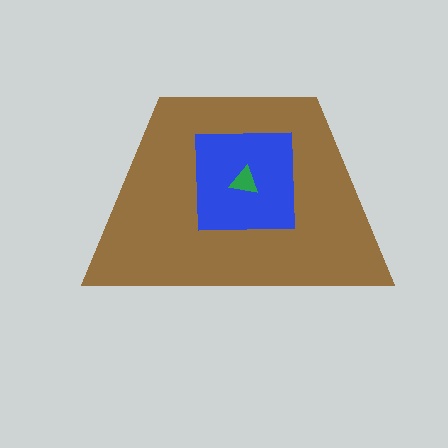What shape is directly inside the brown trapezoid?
The blue square.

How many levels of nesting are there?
3.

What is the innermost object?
The green triangle.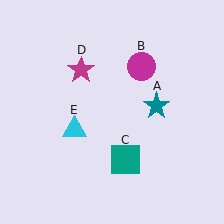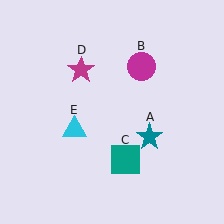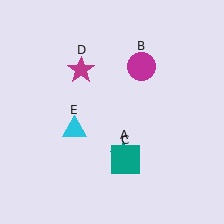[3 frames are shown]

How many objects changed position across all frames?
1 object changed position: teal star (object A).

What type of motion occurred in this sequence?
The teal star (object A) rotated clockwise around the center of the scene.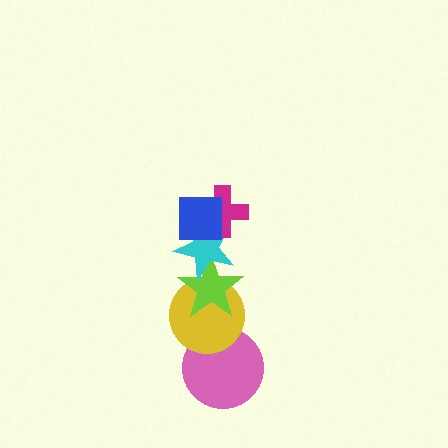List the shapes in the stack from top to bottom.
From top to bottom: the blue square, the magenta cross, the cyan star, the lime star, the yellow circle, the pink circle.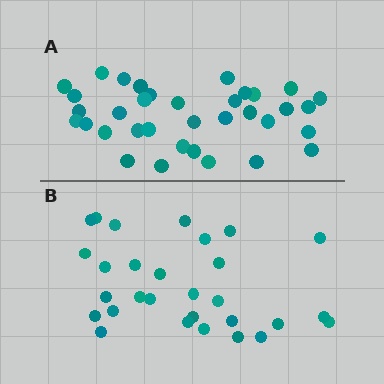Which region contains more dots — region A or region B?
Region A (the top region) has more dots.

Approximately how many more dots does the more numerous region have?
Region A has about 6 more dots than region B.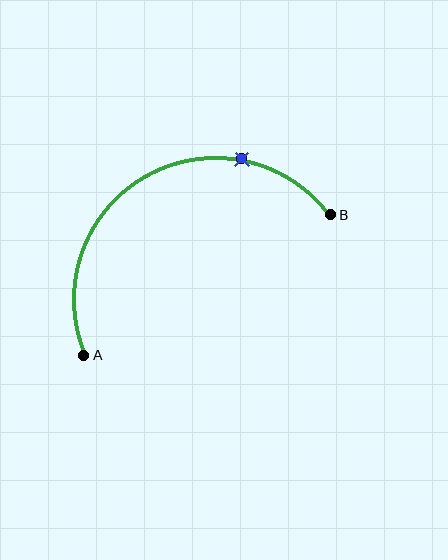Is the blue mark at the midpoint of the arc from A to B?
No. The blue mark lies on the arc but is closer to endpoint B. The arc midpoint would be at the point on the curve equidistant along the arc from both A and B.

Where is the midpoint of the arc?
The arc midpoint is the point on the curve farthest from the straight line joining A and B. It sits above that line.